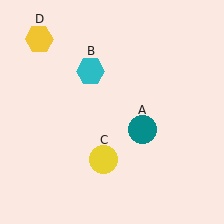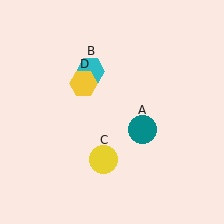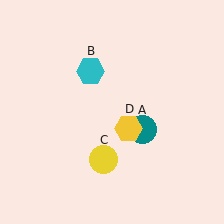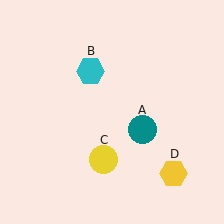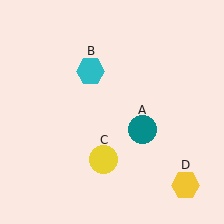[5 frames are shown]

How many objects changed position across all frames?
1 object changed position: yellow hexagon (object D).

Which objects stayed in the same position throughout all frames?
Teal circle (object A) and cyan hexagon (object B) and yellow circle (object C) remained stationary.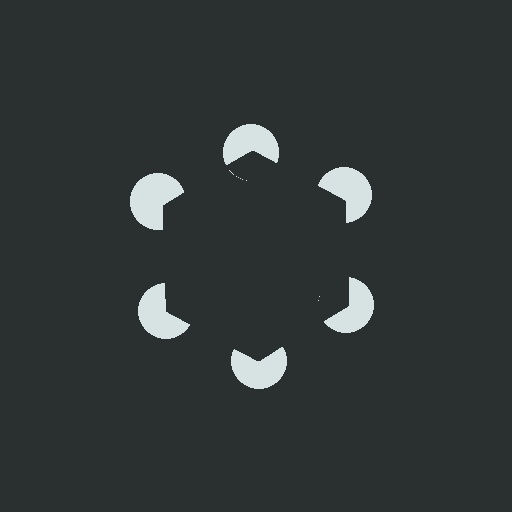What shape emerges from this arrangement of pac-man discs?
An illusory hexagon — its edges are inferred from the aligned wedge cuts in the pac-man discs, not physically drawn.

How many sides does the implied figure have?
6 sides.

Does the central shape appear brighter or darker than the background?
It typically appears slightly darker than the background, even though no actual brightness change is drawn.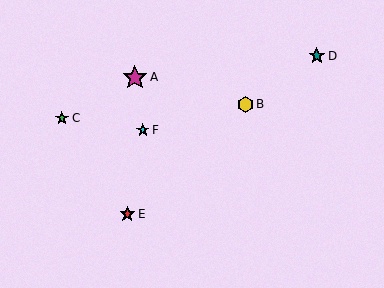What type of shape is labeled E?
Shape E is a red star.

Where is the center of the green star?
The center of the green star is at (62, 118).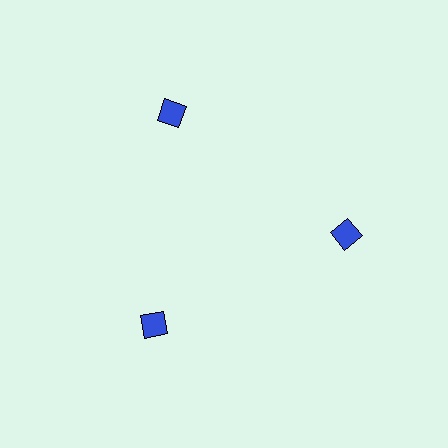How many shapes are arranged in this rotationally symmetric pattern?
There are 3 shapes, arranged in 3 groups of 1.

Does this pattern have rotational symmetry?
Yes, this pattern has 3-fold rotational symmetry. It looks the same after rotating 120 degrees around the center.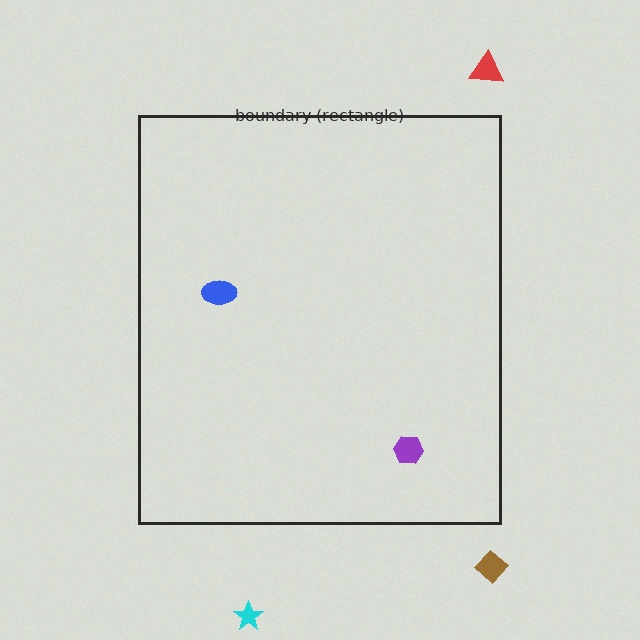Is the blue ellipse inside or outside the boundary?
Inside.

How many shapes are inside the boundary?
2 inside, 3 outside.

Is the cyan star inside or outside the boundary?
Outside.